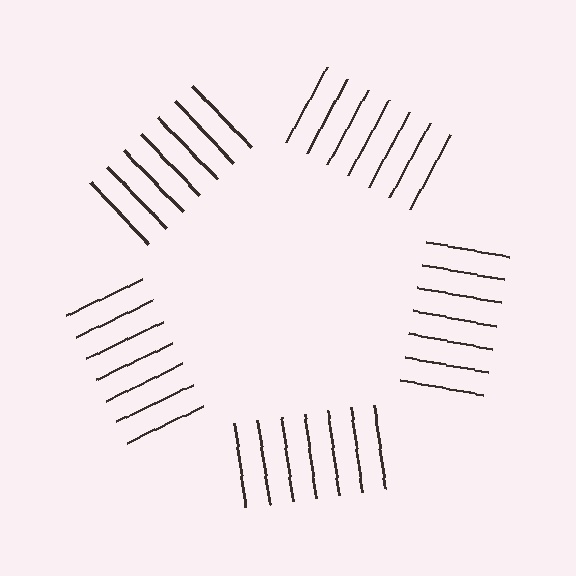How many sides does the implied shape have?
5 sides — the line-ends trace a pentagon.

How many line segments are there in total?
35 — 7 along each of the 5 edges.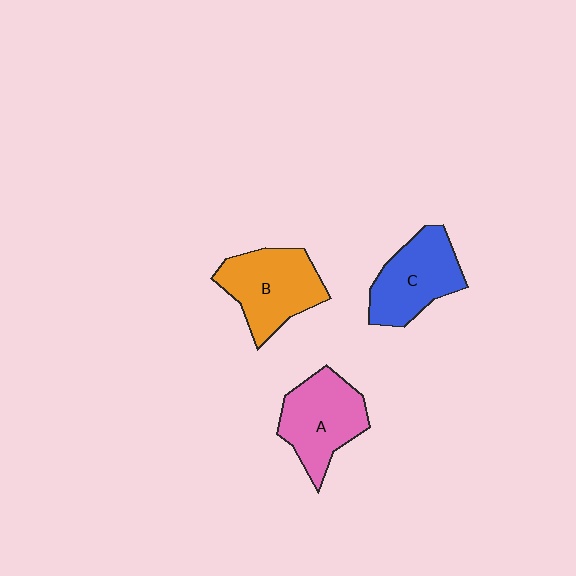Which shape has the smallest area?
Shape C (blue).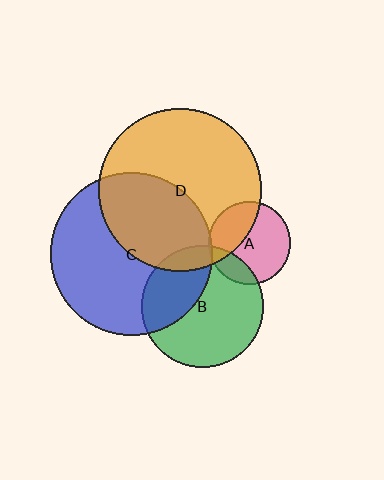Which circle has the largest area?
Circle D (orange).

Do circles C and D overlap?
Yes.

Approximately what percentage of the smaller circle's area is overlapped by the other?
Approximately 40%.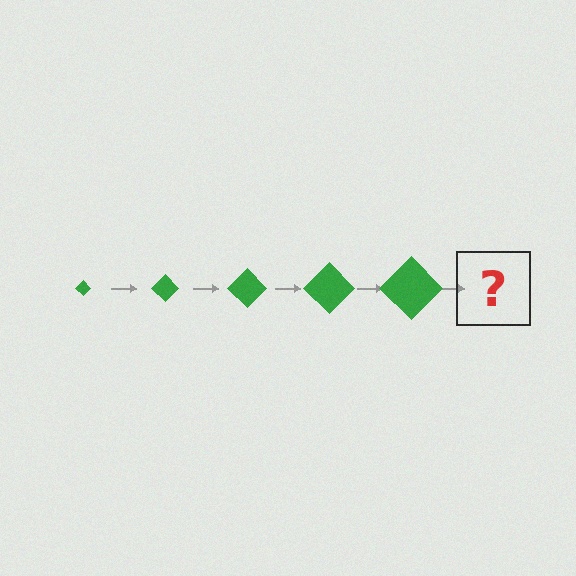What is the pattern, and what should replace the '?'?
The pattern is that the diamond gets progressively larger each step. The '?' should be a green diamond, larger than the previous one.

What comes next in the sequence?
The next element should be a green diamond, larger than the previous one.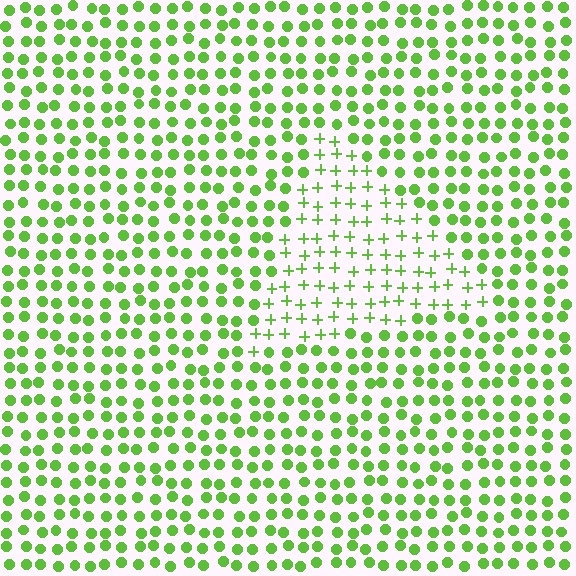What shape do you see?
I see a triangle.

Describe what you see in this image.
The image is filled with small lime elements arranged in a uniform grid. A triangle-shaped region contains plus signs, while the surrounding area contains circles. The boundary is defined purely by the change in element shape.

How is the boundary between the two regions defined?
The boundary is defined by a change in element shape: plus signs inside vs. circles outside. All elements share the same color and spacing.